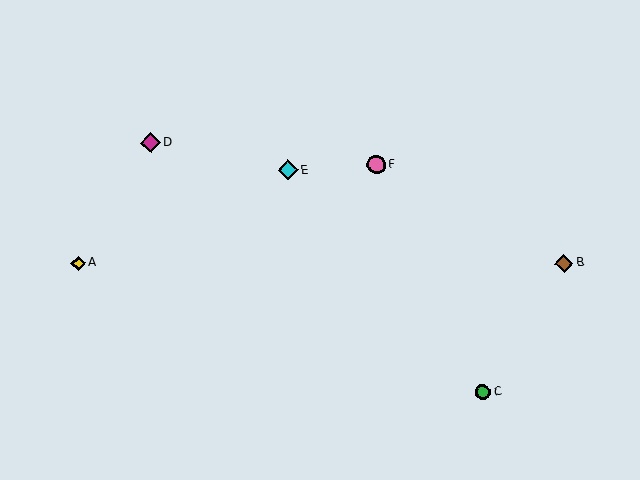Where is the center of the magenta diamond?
The center of the magenta diamond is at (150, 143).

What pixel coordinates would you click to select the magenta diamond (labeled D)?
Click at (150, 143) to select the magenta diamond D.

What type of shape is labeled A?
Shape A is a yellow diamond.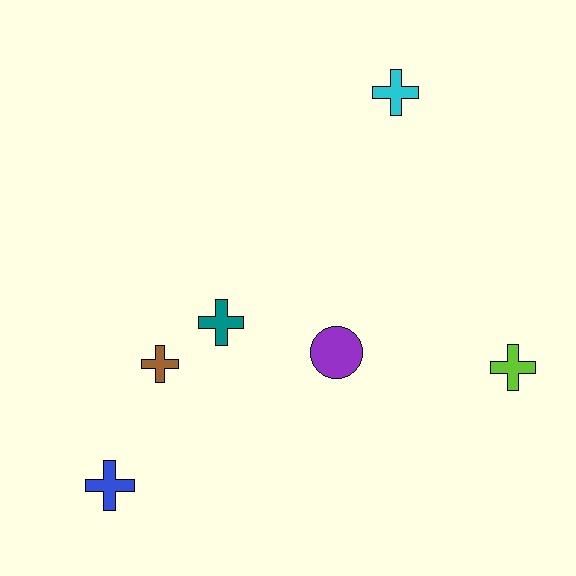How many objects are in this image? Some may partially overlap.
There are 6 objects.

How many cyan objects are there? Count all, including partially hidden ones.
There is 1 cyan object.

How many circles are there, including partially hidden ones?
There is 1 circle.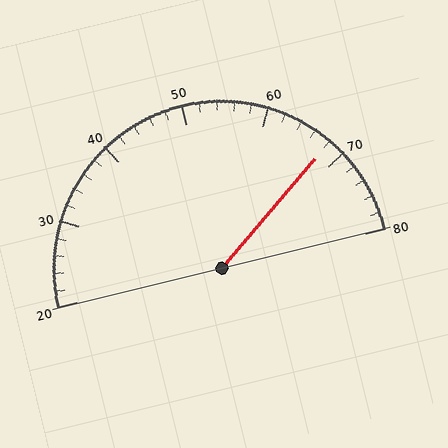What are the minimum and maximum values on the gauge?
The gauge ranges from 20 to 80.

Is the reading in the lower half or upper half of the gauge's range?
The reading is in the upper half of the range (20 to 80).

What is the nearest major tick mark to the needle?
The nearest major tick mark is 70.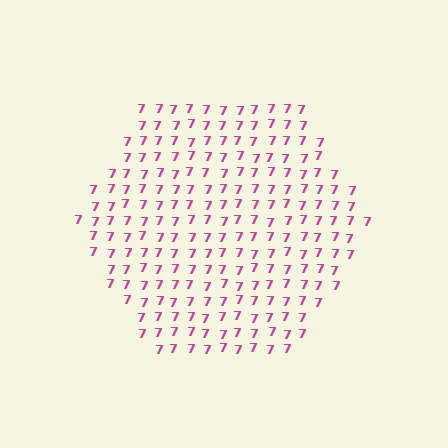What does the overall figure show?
The overall figure shows a hexagon.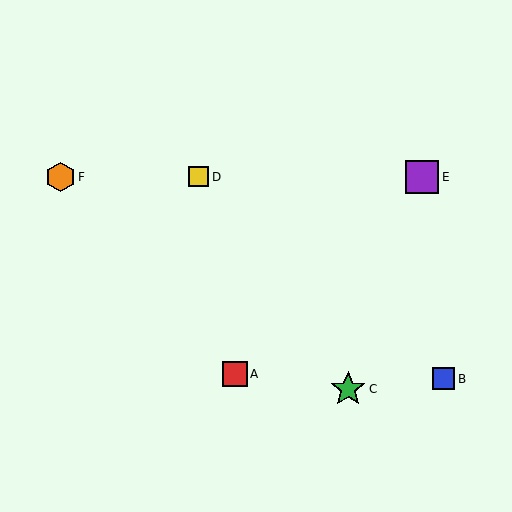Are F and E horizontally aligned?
Yes, both are at y≈177.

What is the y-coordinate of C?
Object C is at y≈389.